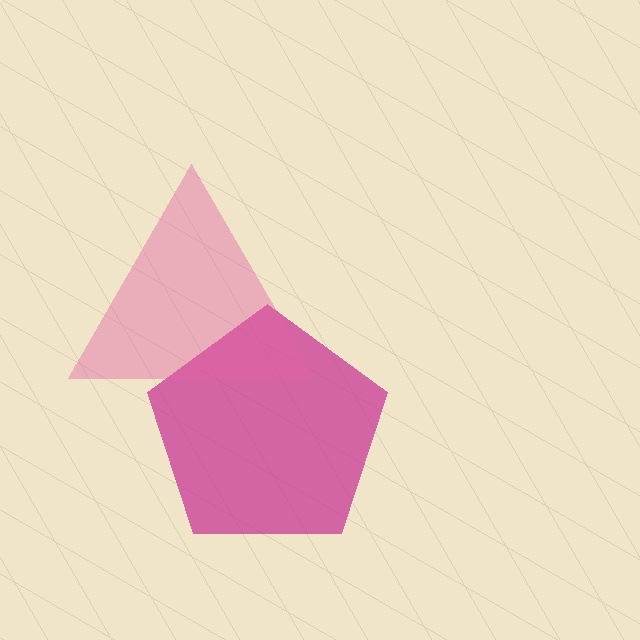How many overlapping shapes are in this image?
There are 2 overlapping shapes in the image.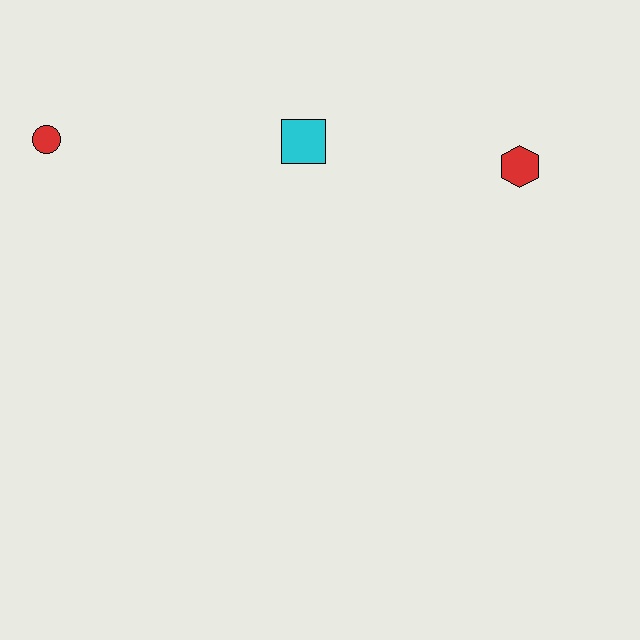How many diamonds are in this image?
There are no diamonds.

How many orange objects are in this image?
There are no orange objects.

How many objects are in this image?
There are 3 objects.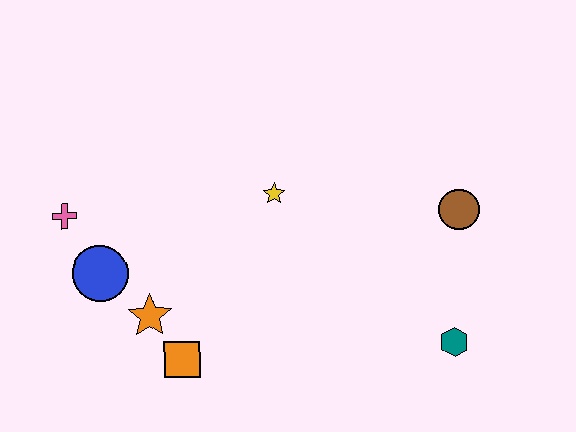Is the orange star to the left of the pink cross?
No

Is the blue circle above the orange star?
Yes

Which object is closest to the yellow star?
The orange star is closest to the yellow star.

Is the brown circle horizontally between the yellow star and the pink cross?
No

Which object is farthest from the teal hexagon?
The pink cross is farthest from the teal hexagon.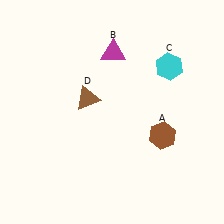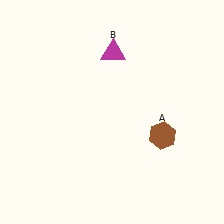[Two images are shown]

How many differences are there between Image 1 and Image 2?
There are 2 differences between the two images.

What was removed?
The brown triangle (D), the cyan hexagon (C) were removed in Image 2.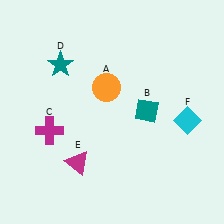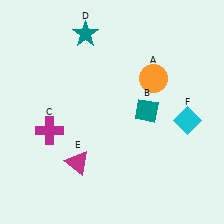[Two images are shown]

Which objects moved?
The objects that moved are: the orange circle (A), the teal star (D).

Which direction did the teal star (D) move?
The teal star (D) moved up.